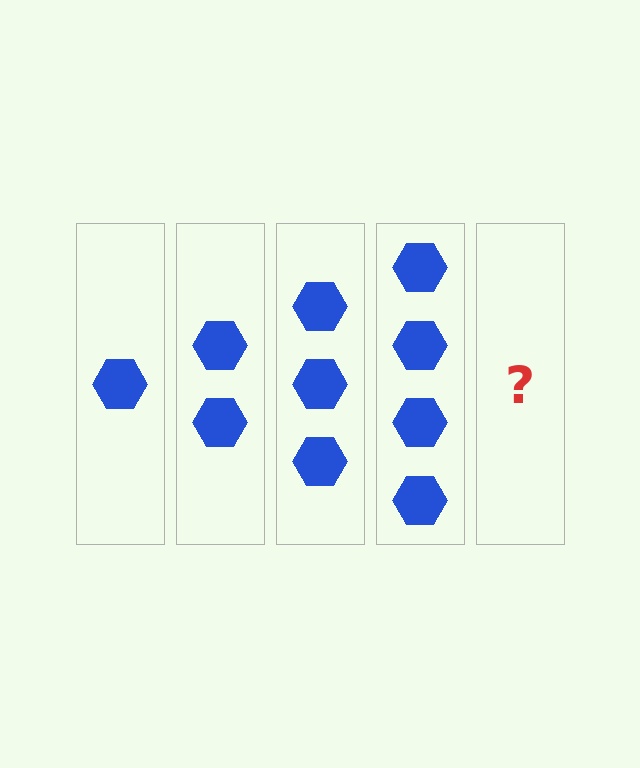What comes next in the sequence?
The next element should be 5 hexagons.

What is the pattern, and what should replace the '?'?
The pattern is that each step adds one more hexagon. The '?' should be 5 hexagons.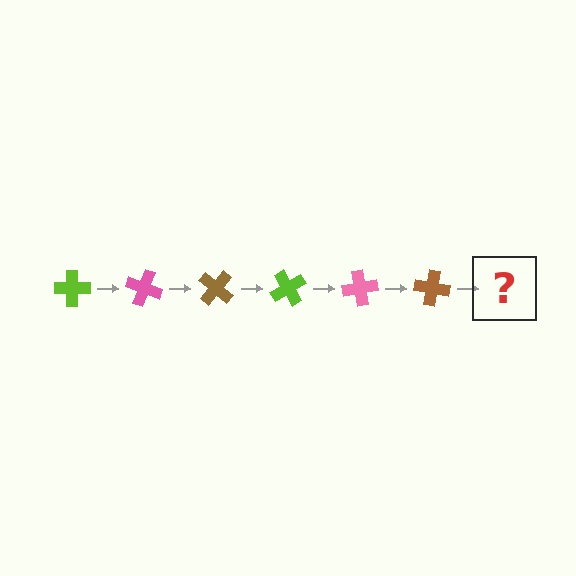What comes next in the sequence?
The next element should be a lime cross, rotated 120 degrees from the start.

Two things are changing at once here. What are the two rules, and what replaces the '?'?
The two rules are that it rotates 20 degrees each step and the color cycles through lime, pink, and brown. The '?' should be a lime cross, rotated 120 degrees from the start.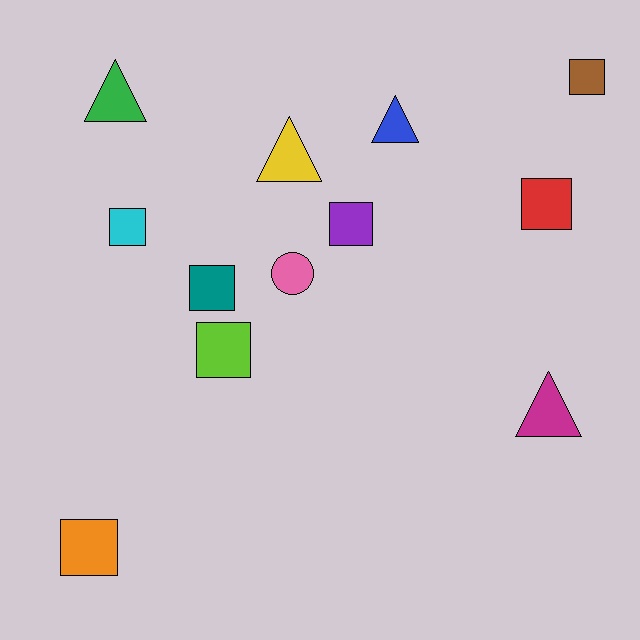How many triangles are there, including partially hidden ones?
There are 4 triangles.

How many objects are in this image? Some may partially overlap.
There are 12 objects.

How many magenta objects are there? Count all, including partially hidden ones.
There is 1 magenta object.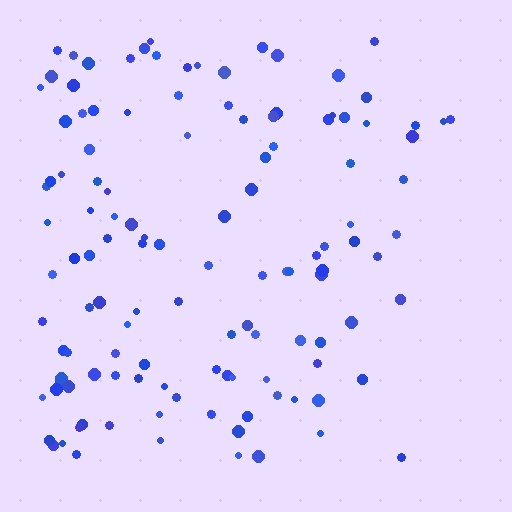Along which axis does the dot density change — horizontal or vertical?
Horizontal.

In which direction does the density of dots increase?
From right to left, with the left side densest.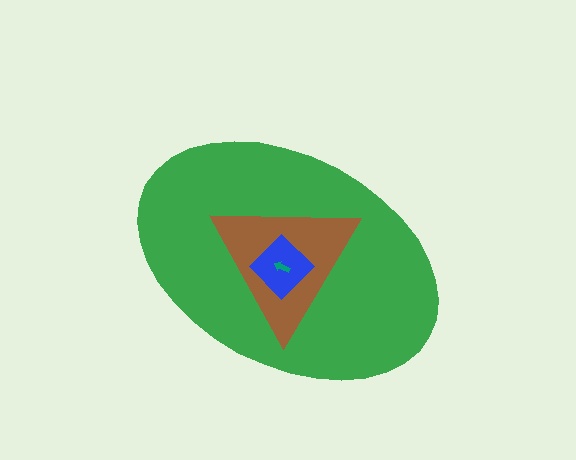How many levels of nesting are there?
4.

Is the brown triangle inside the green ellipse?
Yes.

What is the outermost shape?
The green ellipse.